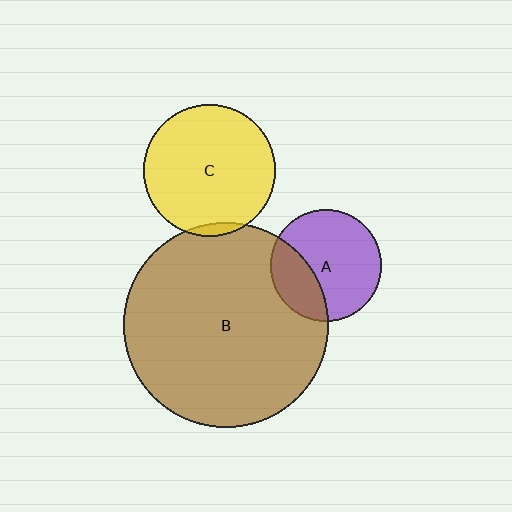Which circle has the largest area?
Circle B (brown).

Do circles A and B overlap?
Yes.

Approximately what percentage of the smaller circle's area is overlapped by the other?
Approximately 30%.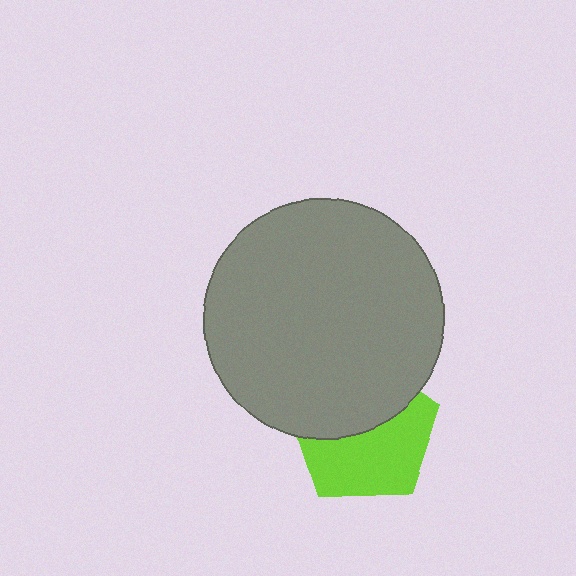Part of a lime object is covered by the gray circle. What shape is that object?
It is a pentagon.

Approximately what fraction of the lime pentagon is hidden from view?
Roughly 46% of the lime pentagon is hidden behind the gray circle.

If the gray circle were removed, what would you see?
You would see the complete lime pentagon.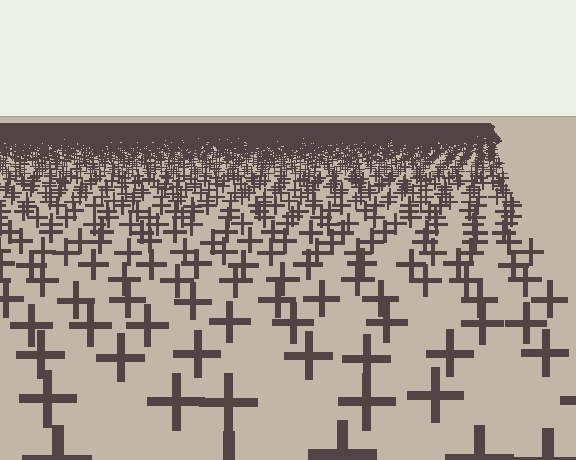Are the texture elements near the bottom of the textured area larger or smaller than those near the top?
Larger. Near the bottom, elements are closer to the viewer and appear at a bigger on-screen size.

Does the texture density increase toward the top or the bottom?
Density increases toward the top.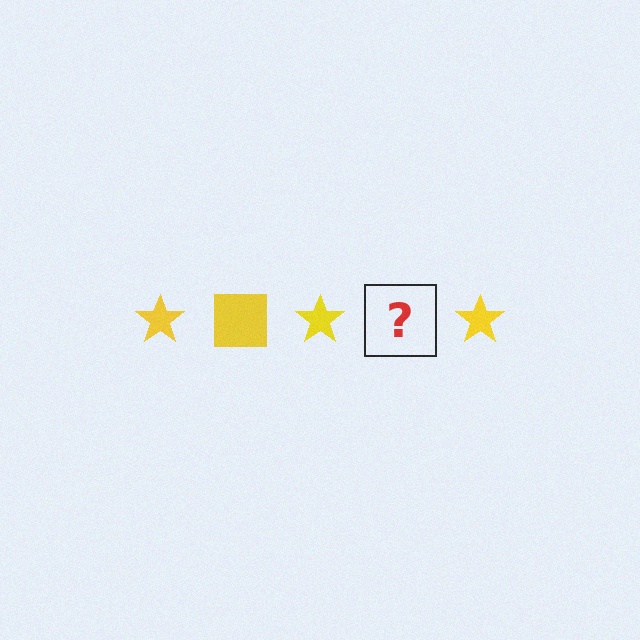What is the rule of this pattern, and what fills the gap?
The rule is that the pattern cycles through star, square shapes in yellow. The gap should be filled with a yellow square.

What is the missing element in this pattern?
The missing element is a yellow square.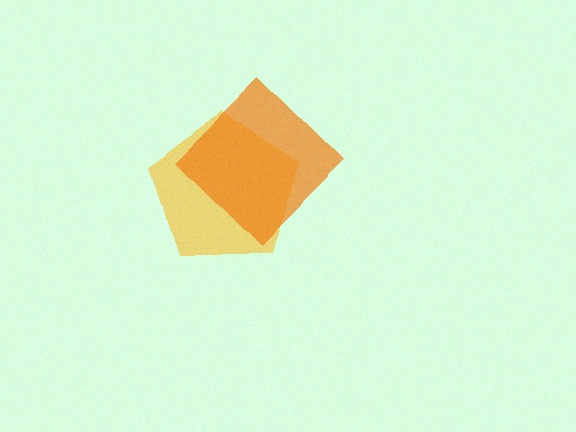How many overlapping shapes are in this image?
There are 2 overlapping shapes in the image.